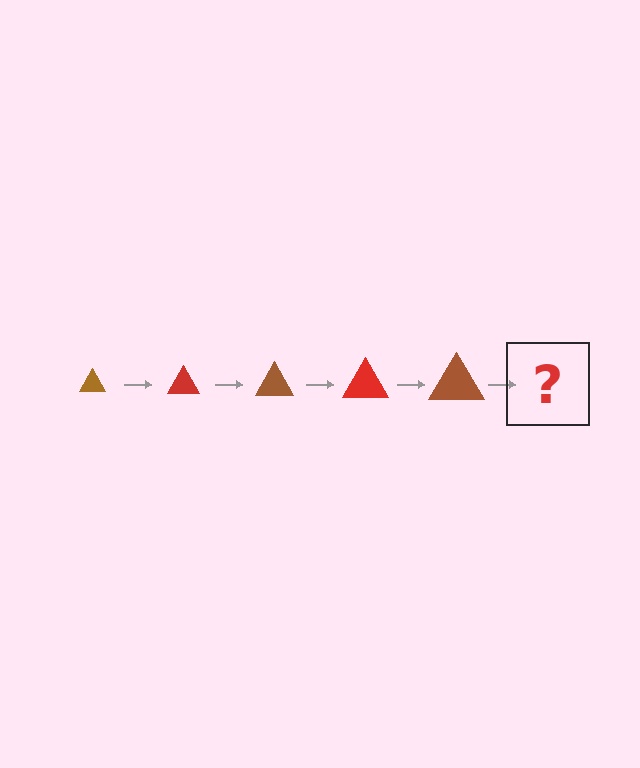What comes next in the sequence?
The next element should be a red triangle, larger than the previous one.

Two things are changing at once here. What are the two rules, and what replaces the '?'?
The two rules are that the triangle grows larger each step and the color cycles through brown and red. The '?' should be a red triangle, larger than the previous one.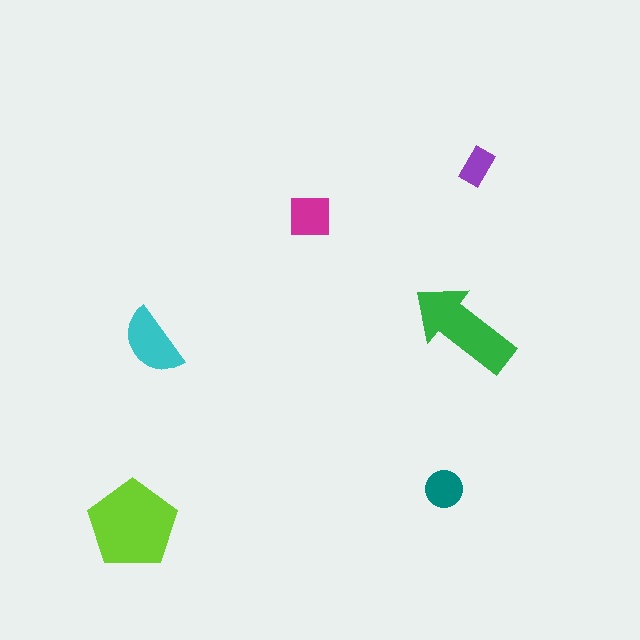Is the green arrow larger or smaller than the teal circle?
Larger.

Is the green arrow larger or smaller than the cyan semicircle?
Larger.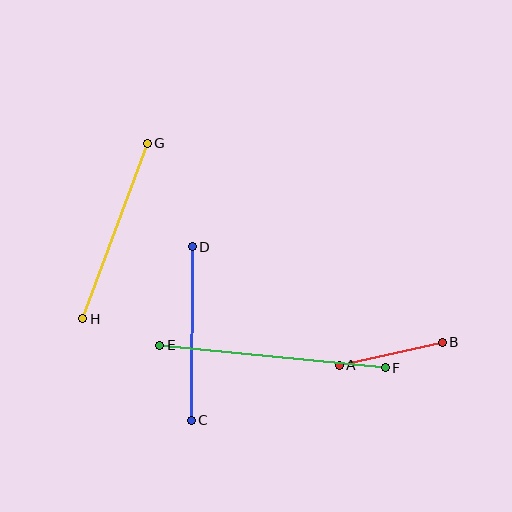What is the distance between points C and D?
The distance is approximately 173 pixels.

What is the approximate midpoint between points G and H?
The midpoint is at approximately (115, 231) pixels.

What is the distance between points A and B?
The distance is approximately 105 pixels.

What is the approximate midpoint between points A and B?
The midpoint is at approximately (391, 354) pixels.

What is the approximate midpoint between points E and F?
The midpoint is at approximately (272, 356) pixels.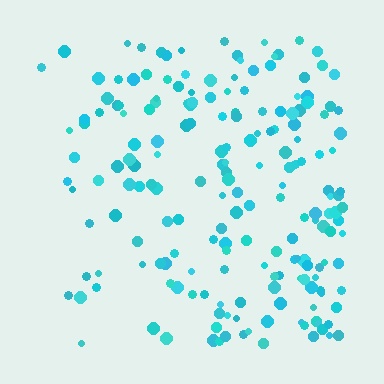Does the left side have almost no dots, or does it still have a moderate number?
Still a moderate number, just noticeably fewer than the right.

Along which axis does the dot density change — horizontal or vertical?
Horizontal.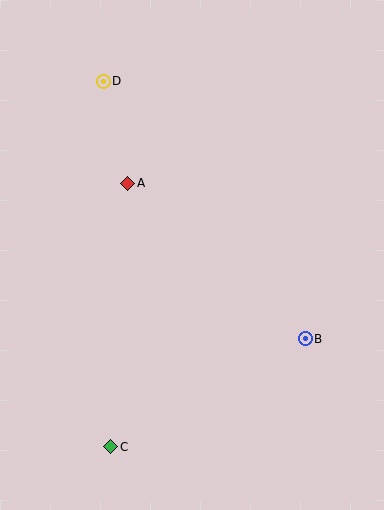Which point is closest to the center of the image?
Point A at (128, 183) is closest to the center.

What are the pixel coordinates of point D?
Point D is at (103, 81).